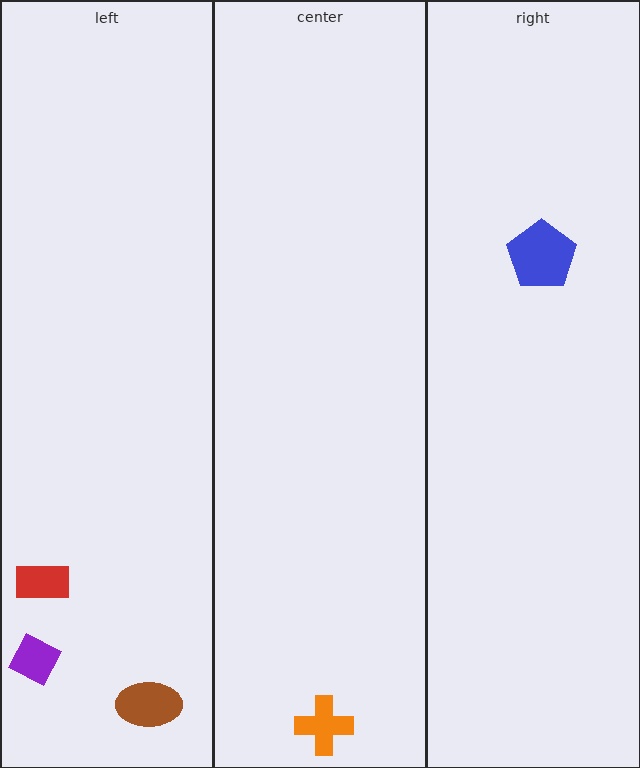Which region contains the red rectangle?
The left region.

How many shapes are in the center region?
1.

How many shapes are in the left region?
3.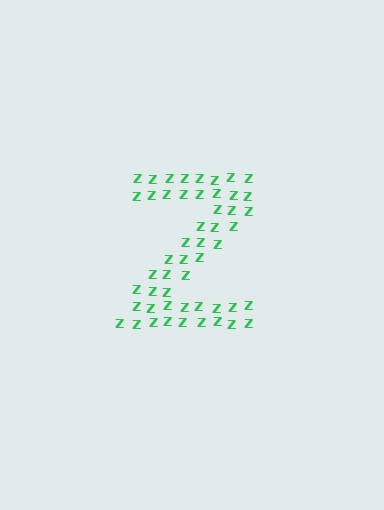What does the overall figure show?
The overall figure shows the letter Z.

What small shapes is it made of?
It is made of small letter Z's.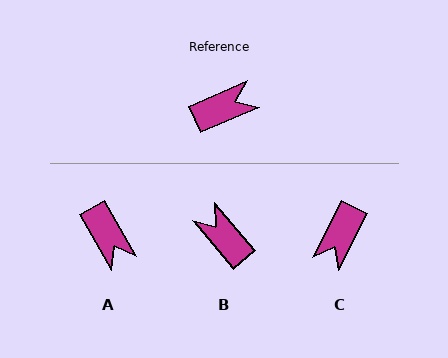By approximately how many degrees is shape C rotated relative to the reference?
Approximately 141 degrees clockwise.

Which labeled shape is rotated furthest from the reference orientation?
C, about 141 degrees away.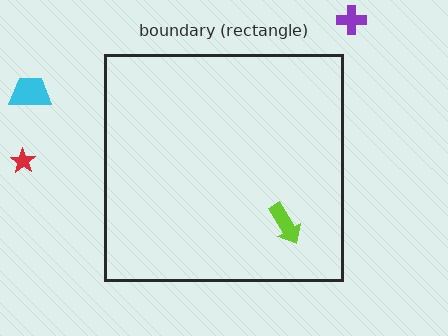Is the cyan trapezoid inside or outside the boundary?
Outside.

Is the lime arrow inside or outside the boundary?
Inside.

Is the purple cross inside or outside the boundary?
Outside.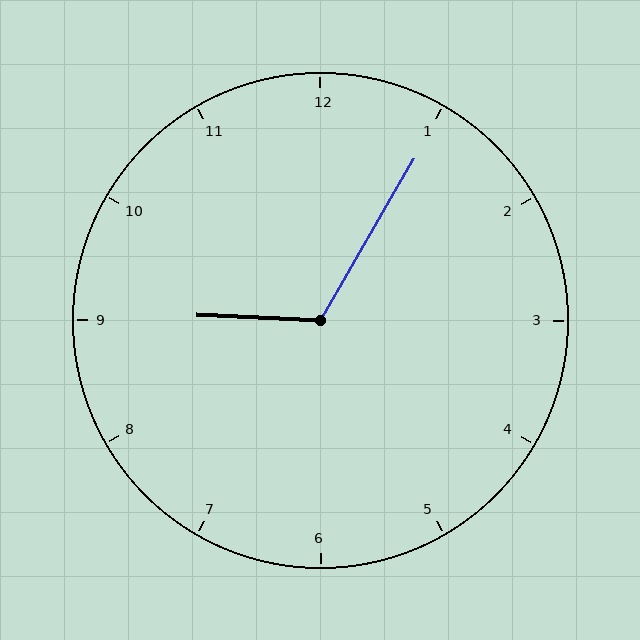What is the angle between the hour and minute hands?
Approximately 118 degrees.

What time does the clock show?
9:05.